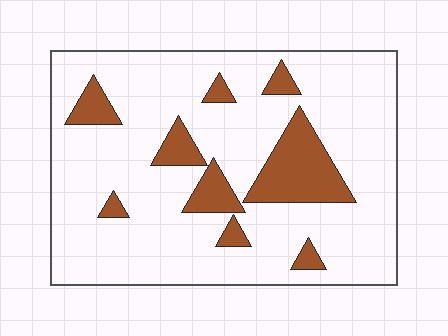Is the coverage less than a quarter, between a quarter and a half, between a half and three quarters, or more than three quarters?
Less than a quarter.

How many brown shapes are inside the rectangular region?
9.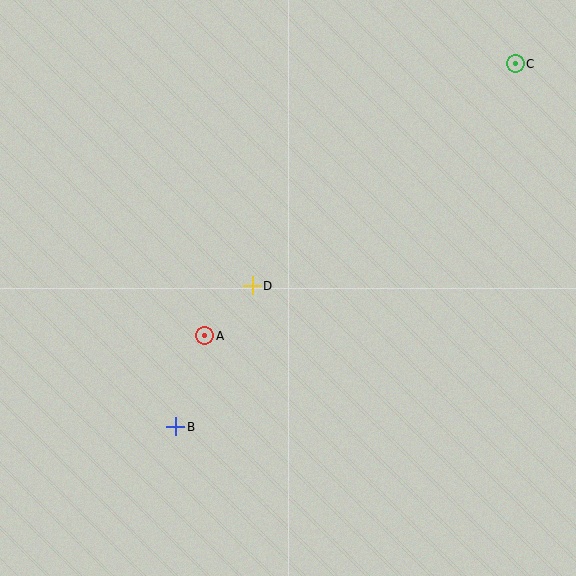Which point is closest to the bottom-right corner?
Point B is closest to the bottom-right corner.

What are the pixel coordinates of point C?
Point C is at (515, 64).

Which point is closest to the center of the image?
Point D at (252, 286) is closest to the center.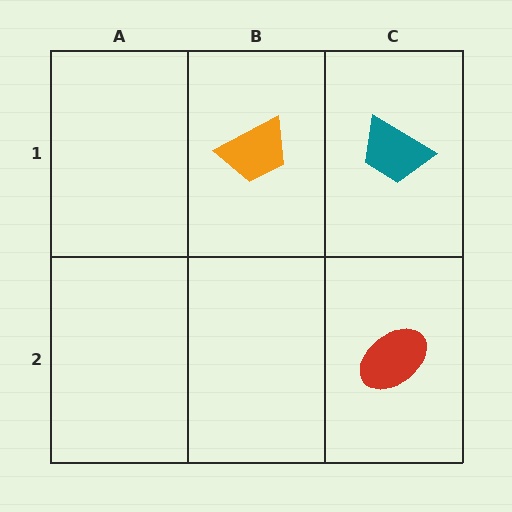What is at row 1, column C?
A teal trapezoid.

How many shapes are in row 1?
2 shapes.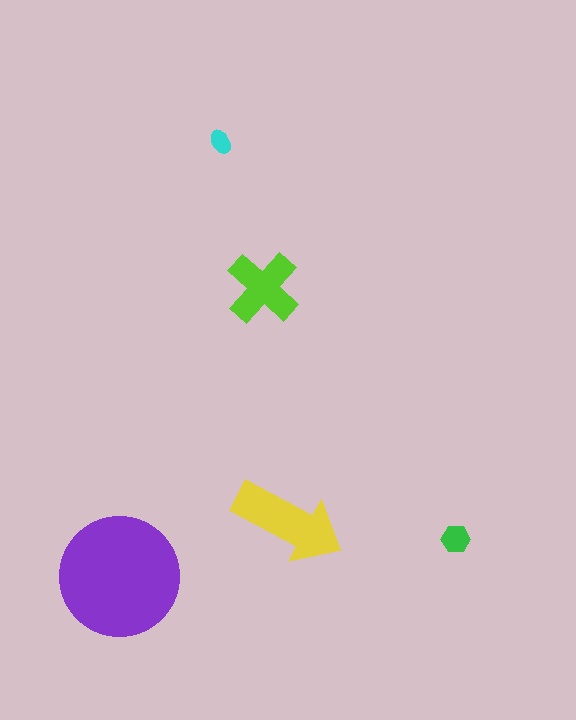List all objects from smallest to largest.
The cyan ellipse, the green hexagon, the lime cross, the yellow arrow, the purple circle.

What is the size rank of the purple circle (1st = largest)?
1st.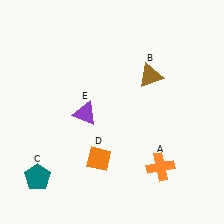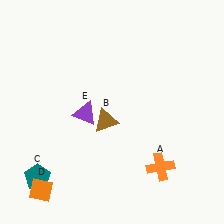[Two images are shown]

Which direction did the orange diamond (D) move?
The orange diamond (D) moved left.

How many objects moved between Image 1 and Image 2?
2 objects moved between the two images.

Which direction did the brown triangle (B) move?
The brown triangle (B) moved down.